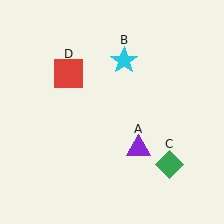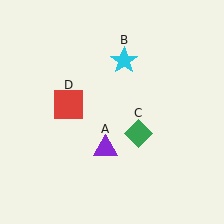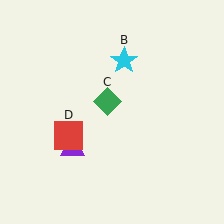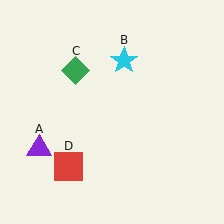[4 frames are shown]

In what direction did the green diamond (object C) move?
The green diamond (object C) moved up and to the left.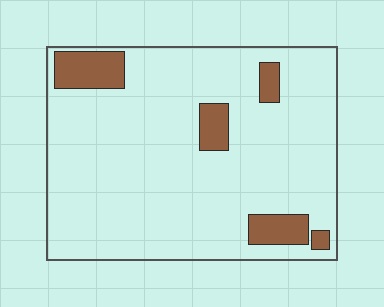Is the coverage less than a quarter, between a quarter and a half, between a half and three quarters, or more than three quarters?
Less than a quarter.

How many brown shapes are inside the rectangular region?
5.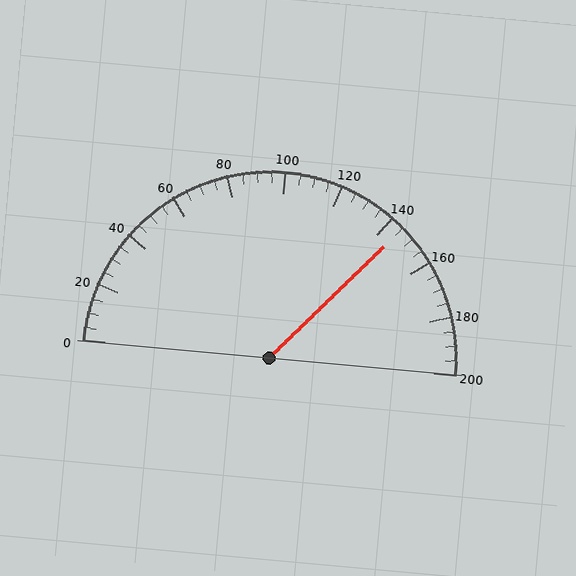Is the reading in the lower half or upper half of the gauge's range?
The reading is in the upper half of the range (0 to 200).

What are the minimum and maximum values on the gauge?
The gauge ranges from 0 to 200.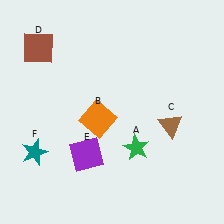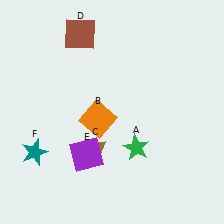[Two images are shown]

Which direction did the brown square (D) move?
The brown square (D) moved right.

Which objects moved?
The objects that moved are: the brown triangle (C), the brown square (D).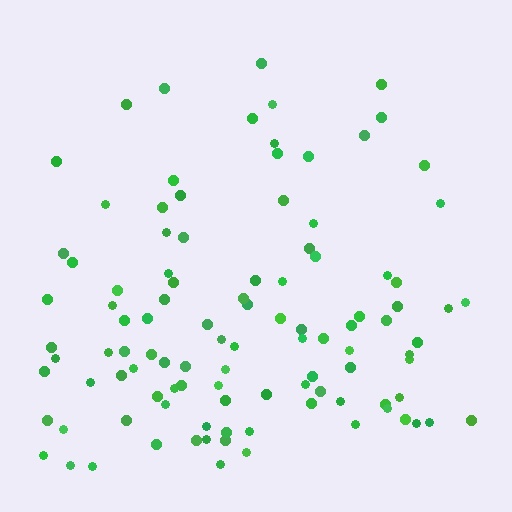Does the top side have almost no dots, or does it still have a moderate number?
Still a moderate number, just noticeably fewer than the bottom.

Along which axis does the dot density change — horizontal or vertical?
Vertical.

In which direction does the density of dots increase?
From top to bottom, with the bottom side densest.